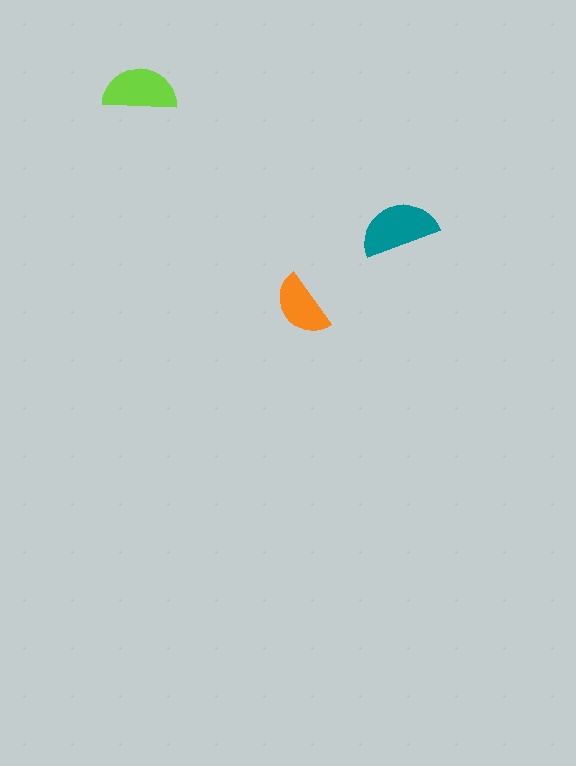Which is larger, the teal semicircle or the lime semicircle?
The teal one.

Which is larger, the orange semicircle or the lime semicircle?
The lime one.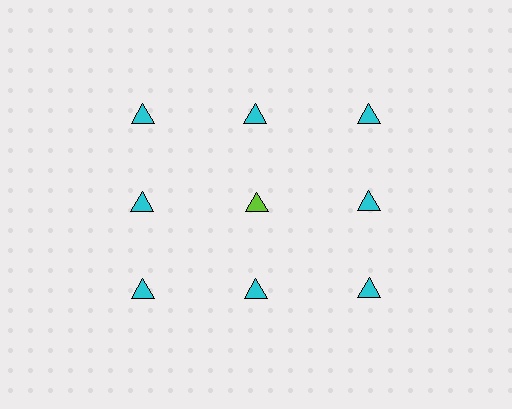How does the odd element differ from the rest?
It has a different color: lime instead of cyan.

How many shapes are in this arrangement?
There are 9 shapes arranged in a grid pattern.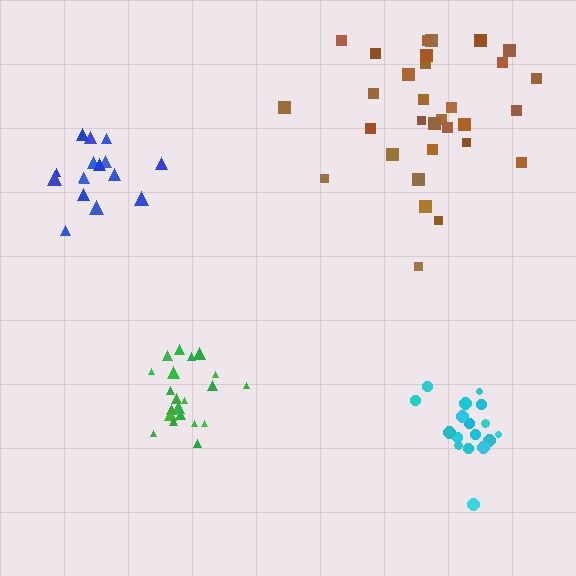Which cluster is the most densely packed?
Cyan.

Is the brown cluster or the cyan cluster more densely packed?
Cyan.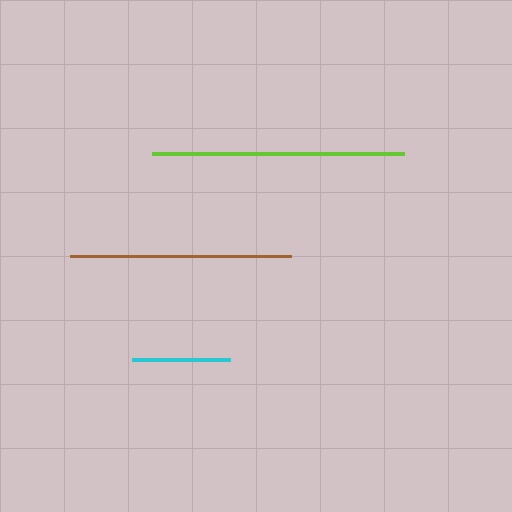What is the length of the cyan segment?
The cyan segment is approximately 98 pixels long.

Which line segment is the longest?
The lime line is the longest at approximately 252 pixels.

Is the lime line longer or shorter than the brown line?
The lime line is longer than the brown line.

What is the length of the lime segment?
The lime segment is approximately 252 pixels long.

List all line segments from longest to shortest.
From longest to shortest: lime, brown, cyan.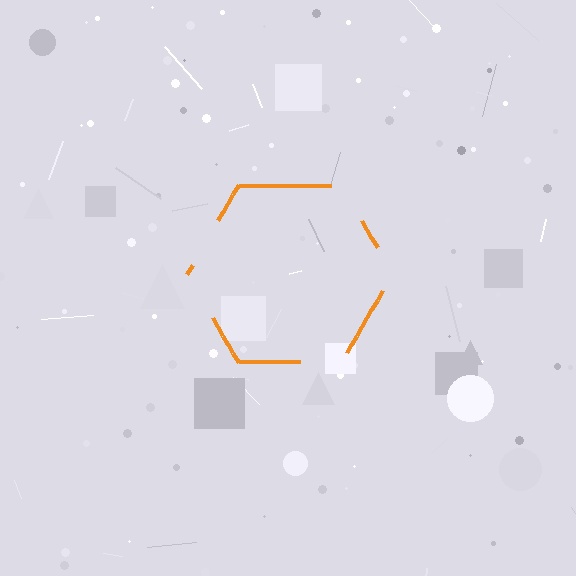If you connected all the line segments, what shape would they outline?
They would outline a hexagon.